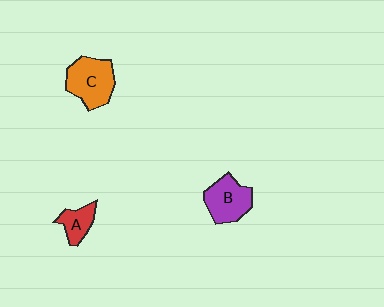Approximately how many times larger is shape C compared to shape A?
Approximately 2.0 times.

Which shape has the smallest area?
Shape A (red).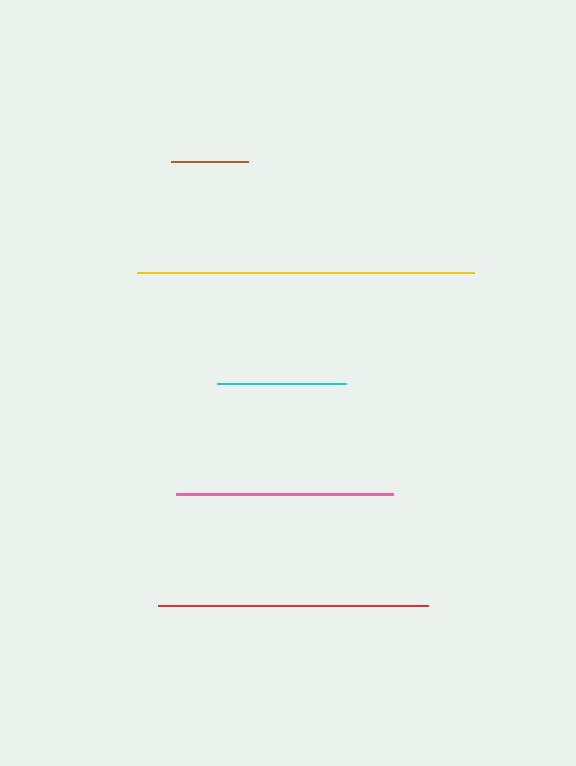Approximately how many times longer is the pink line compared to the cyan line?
The pink line is approximately 1.7 times the length of the cyan line.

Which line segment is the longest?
The yellow line is the longest at approximately 337 pixels.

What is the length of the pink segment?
The pink segment is approximately 217 pixels long.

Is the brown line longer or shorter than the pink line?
The pink line is longer than the brown line.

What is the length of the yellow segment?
The yellow segment is approximately 337 pixels long.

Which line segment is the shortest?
The brown line is the shortest at approximately 78 pixels.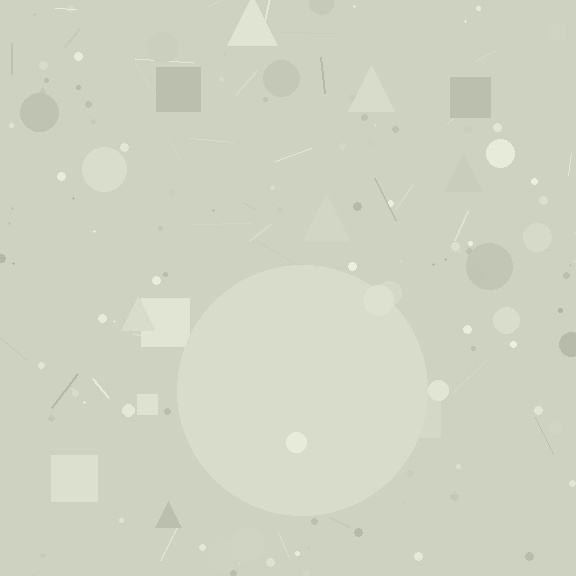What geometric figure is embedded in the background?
A circle is embedded in the background.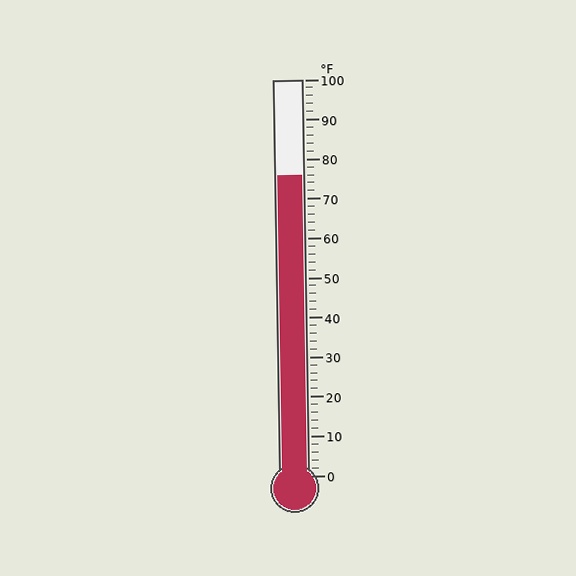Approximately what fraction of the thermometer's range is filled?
The thermometer is filled to approximately 75% of its range.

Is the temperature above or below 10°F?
The temperature is above 10°F.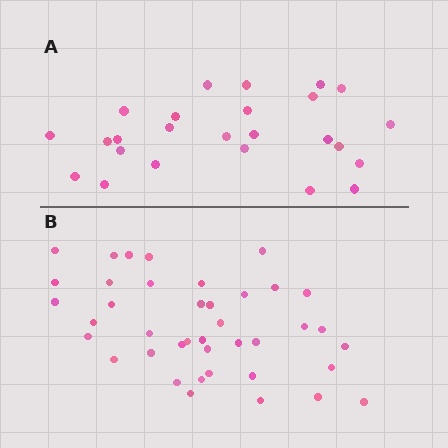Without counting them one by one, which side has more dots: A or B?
Region B (the bottom region) has more dots.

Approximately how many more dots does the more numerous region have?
Region B has approximately 15 more dots than region A.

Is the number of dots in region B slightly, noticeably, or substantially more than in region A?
Region B has substantially more. The ratio is roughly 1.6 to 1.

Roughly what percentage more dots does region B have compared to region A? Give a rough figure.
About 60% more.